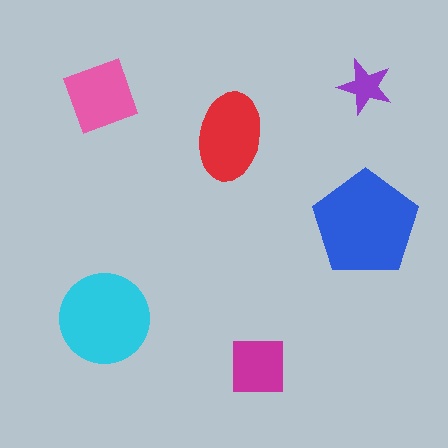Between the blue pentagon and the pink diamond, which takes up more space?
The blue pentagon.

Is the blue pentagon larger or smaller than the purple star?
Larger.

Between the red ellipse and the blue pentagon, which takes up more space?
The blue pentagon.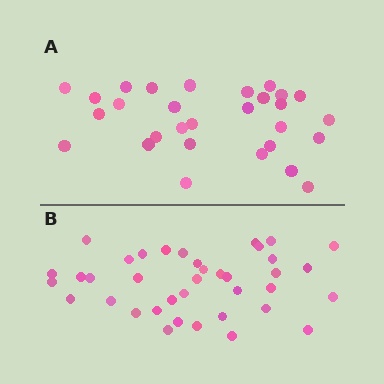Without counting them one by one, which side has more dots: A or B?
Region B (the bottom region) has more dots.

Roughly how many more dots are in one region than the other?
Region B has roughly 8 or so more dots than region A.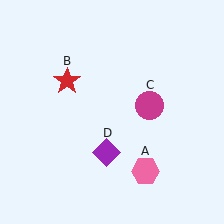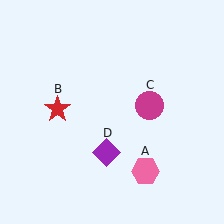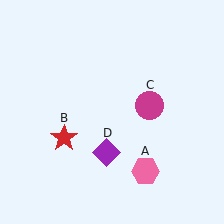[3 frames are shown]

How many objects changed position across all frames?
1 object changed position: red star (object B).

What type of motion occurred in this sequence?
The red star (object B) rotated counterclockwise around the center of the scene.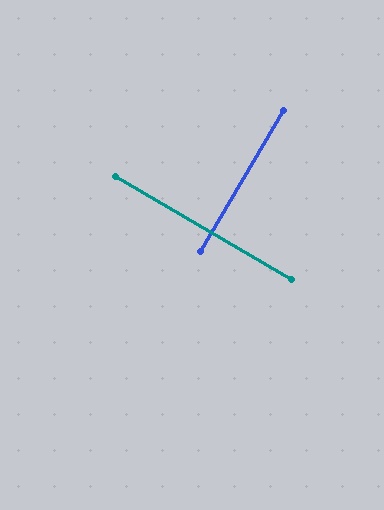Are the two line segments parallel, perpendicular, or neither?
Perpendicular — they meet at approximately 90°.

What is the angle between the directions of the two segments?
Approximately 90 degrees.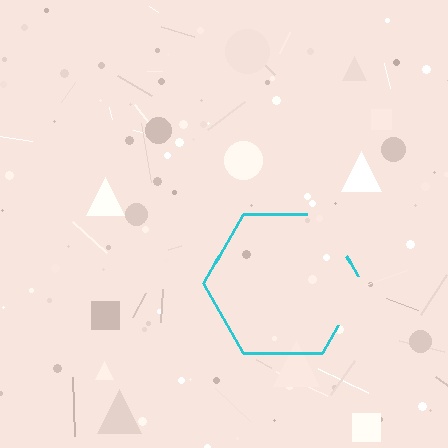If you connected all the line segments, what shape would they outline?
They would outline a hexagon.